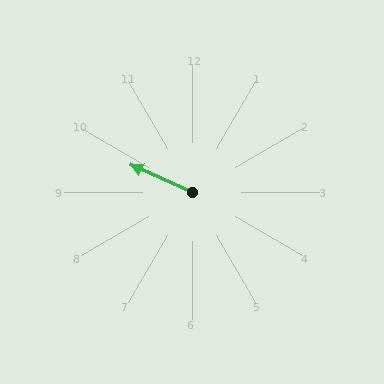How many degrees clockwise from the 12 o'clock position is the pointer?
Approximately 294 degrees.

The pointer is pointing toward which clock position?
Roughly 10 o'clock.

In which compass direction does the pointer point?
Northwest.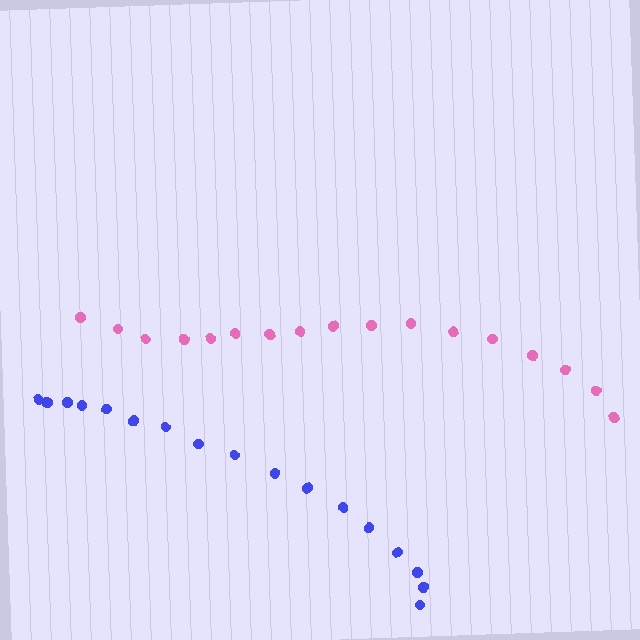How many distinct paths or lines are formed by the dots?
There are 2 distinct paths.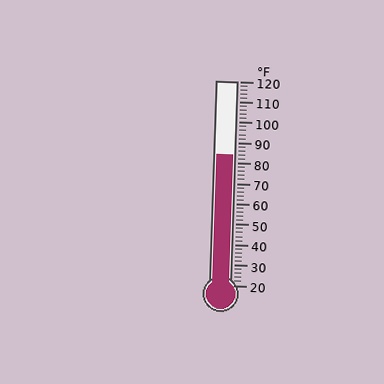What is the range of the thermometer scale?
The thermometer scale ranges from 20°F to 120°F.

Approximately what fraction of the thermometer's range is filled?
The thermometer is filled to approximately 65% of its range.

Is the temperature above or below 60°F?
The temperature is above 60°F.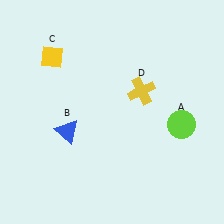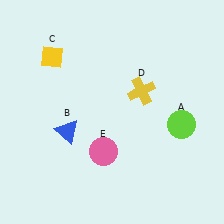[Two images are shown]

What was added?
A pink circle (E) was added in Image 2.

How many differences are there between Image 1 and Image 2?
There is 1 difference between the two images.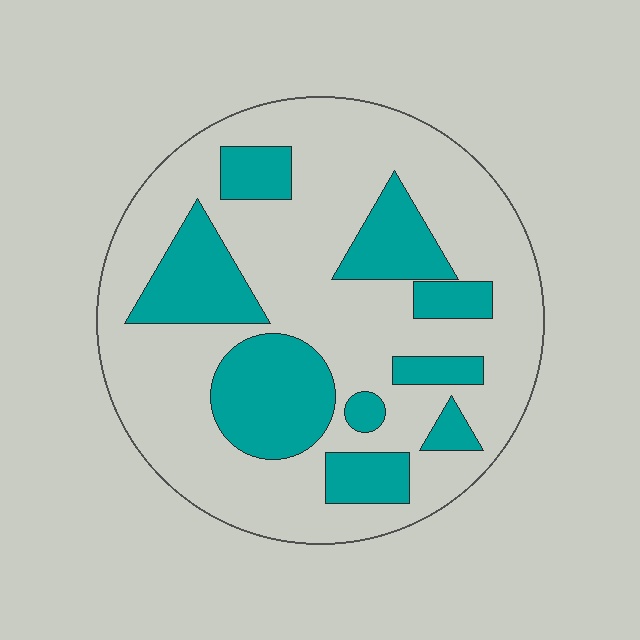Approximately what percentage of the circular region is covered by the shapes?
Approximately 30%.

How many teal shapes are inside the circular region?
9.